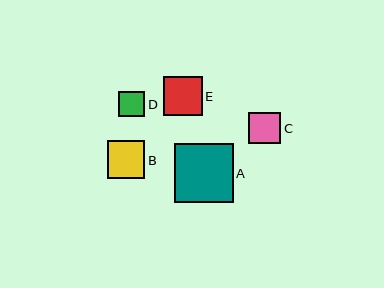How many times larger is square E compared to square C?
Square E is approximately 1.2 times the size of square C.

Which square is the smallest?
Square D is the smallest with a size of approximately 26 pixels.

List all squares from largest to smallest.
From largest to smallest: A, E, B, C, D.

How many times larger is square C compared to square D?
Square C is approximately 1.2 times the size of square D.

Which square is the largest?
Square A is the largest with a size of approximately 59 pixels.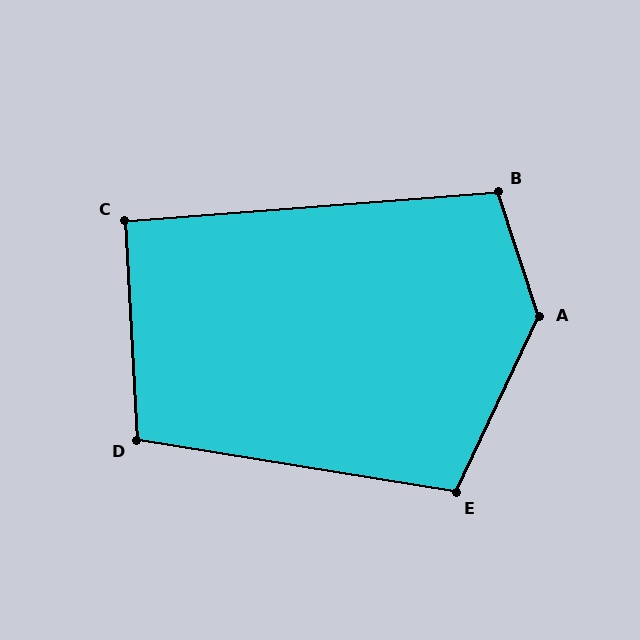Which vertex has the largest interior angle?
A, at approximately 136 degrees.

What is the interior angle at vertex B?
Approximately 104 degrees (obtuse).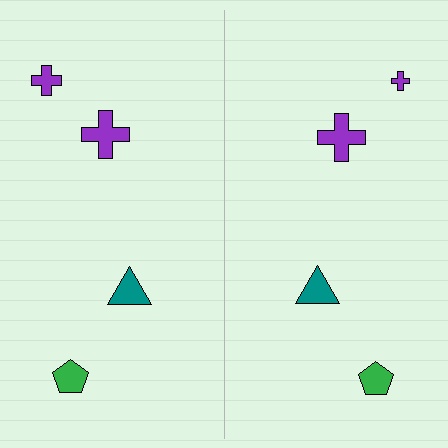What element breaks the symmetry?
The purple cross on the right side has a different size than its mirror counterpart.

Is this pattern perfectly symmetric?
No, the pattern is not perfectly symmetric. The purple cross on the right side has a different size than its mirror counterpart.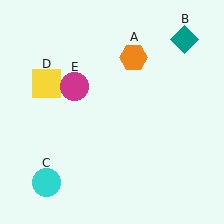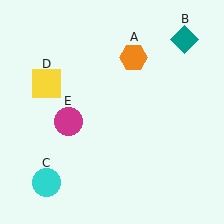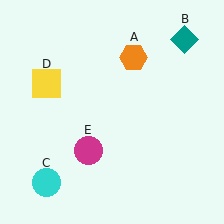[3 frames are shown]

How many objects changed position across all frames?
1 object changed position: magenta circle (object E).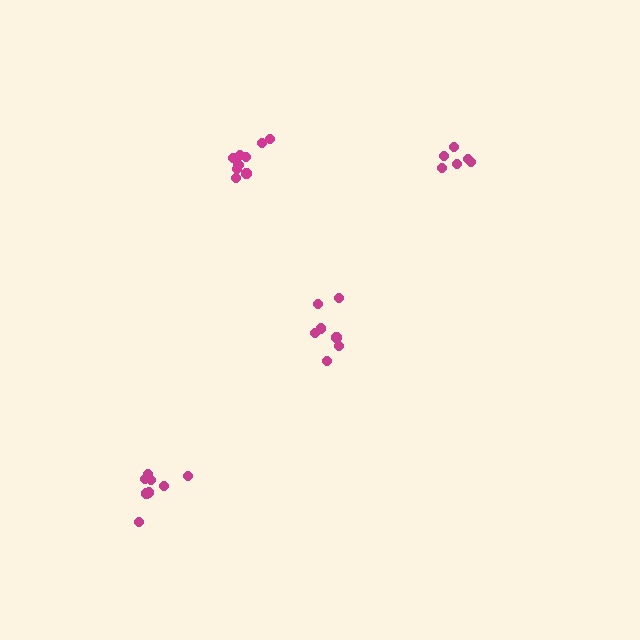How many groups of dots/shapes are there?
There are 4 groups.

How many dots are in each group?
Group 1: 9 dots, Group 2: 7 dots, Group 3: 8 dots, Group 4: 6 dots (30 total).